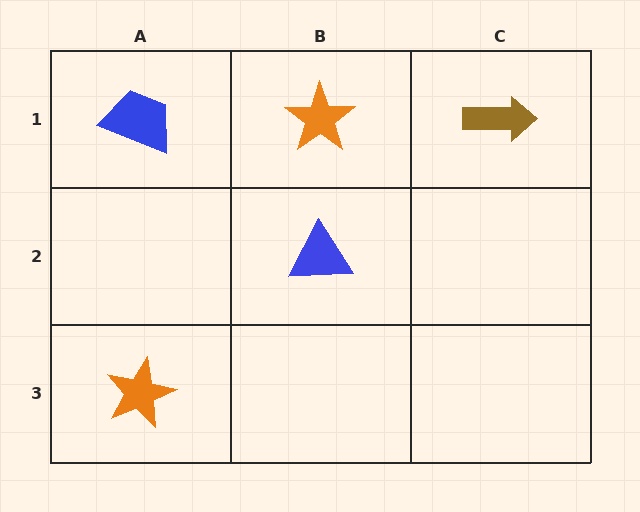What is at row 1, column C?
A brown arrow.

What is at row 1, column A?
A blue trapezoid.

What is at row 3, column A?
An orange star.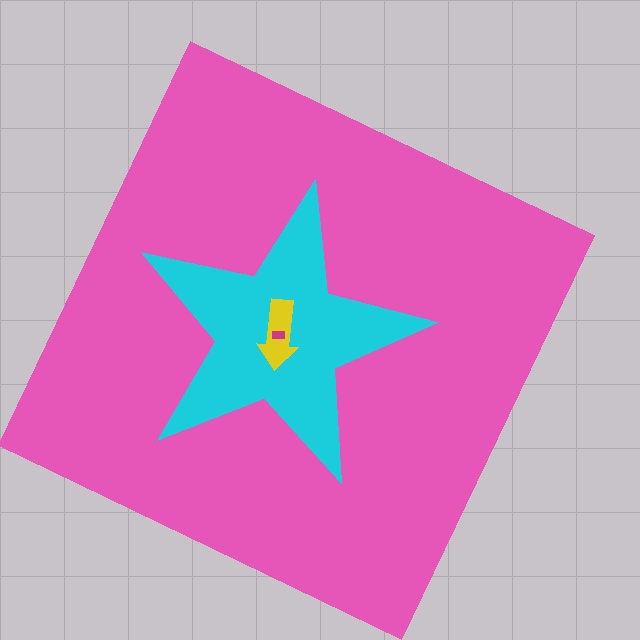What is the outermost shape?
The pink square.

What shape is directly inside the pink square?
The cyan star.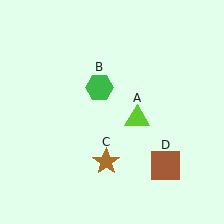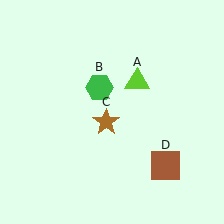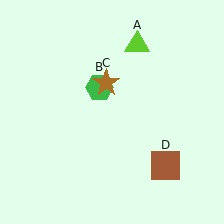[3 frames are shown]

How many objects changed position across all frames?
2 objects changed position: lime triangle (object A), brown star (object C).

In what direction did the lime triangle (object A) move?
The lime triangle (object A) moved up.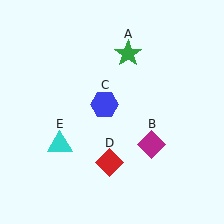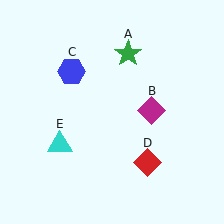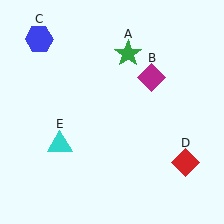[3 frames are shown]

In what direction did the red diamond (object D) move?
The red diamond (object D) moved right.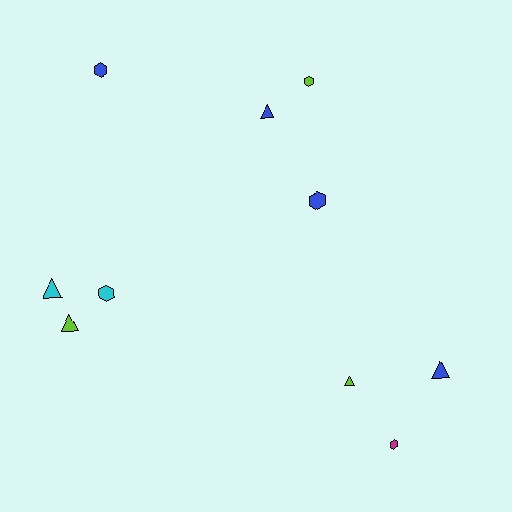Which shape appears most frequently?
Triangle, with 5 objects.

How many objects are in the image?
There are 10 objects.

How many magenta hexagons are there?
There is 1 magenta hexagon.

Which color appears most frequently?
Blue, with 4 objects.